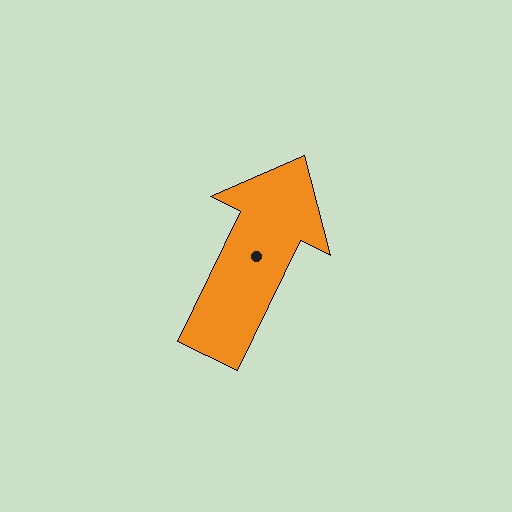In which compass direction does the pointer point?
Northeast.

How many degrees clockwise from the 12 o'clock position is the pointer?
Approximately 26 degrees.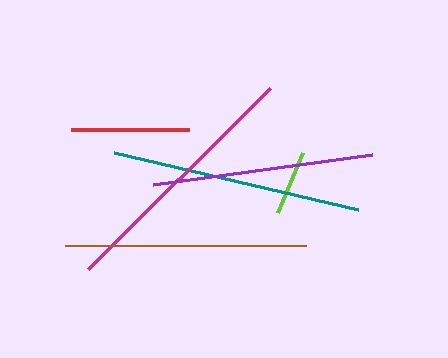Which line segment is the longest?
The magenta line is the longest at approximately 256 pixels.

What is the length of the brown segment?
The brown segment is approximately 241 pixels long.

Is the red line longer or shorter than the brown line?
The brown line is longer than the red line.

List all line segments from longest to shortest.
From longest to shortest: magenta, teal, brown, purple, red, lime.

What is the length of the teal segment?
The teal segment is approximately 250 pixels long.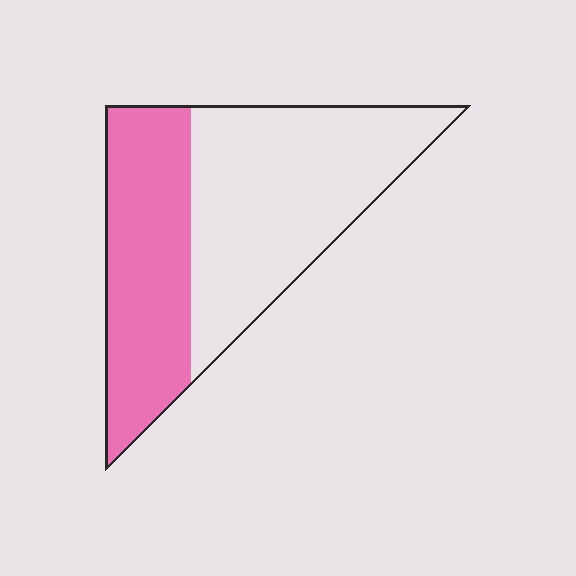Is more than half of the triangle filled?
No.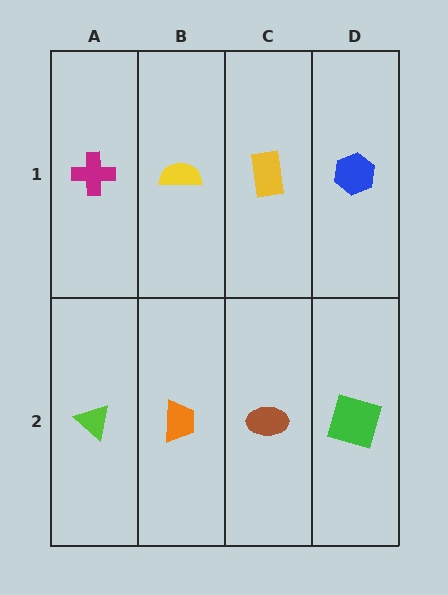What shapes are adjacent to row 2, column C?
A yellow rectangle (row 1, column C), an orange trapezoid (row 2, column B), a green square (row 2, column D).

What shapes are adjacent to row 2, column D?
A blue hexagon (row 1, column D), a brown ellipse (row 2, column C).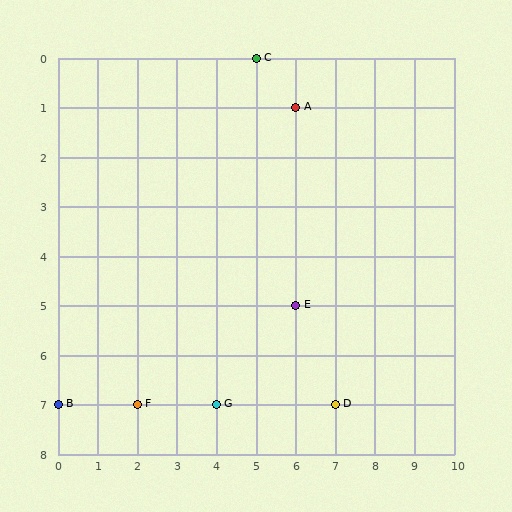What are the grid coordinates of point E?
Point E is at grid coordinates (6, 5).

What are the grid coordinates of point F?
Point F is at grid coordinates (2, 7).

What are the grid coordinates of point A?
Point A is at grid coordinates (6, 1).